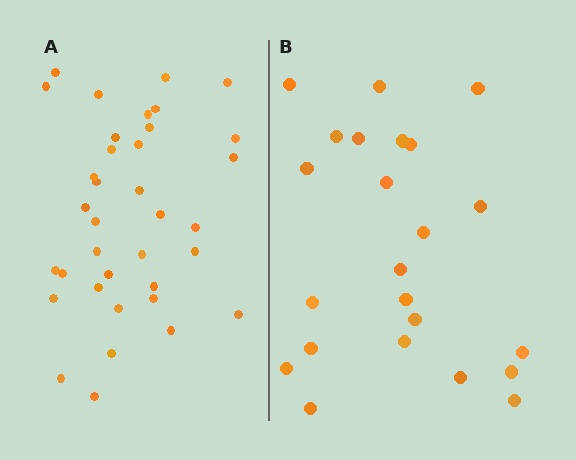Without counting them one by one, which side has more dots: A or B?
Region A (the left region) has more dots.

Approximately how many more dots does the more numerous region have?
Region A has approximately 15 more dots than region B.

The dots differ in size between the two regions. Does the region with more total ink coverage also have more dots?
No. Region B has more total ink coverage because its dots are larger, but region A actually contains more individual dots. Total area can be misleading — the number of items is what matters here.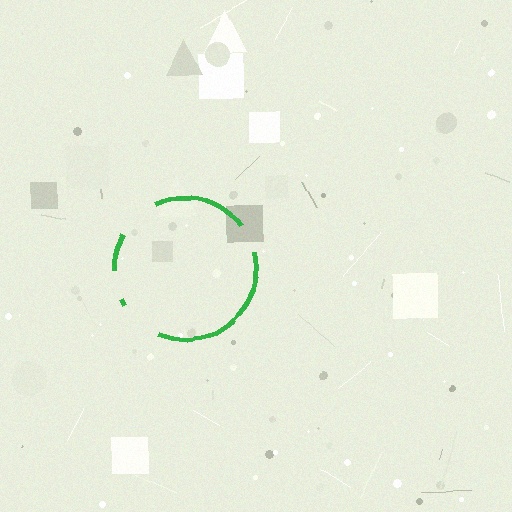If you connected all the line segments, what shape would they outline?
They would outline a circle.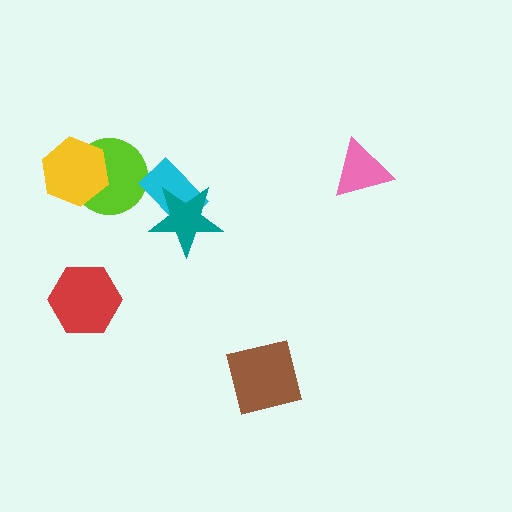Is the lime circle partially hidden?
Yes, it is partially covered by another shape.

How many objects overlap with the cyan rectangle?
1 object overlaps with the cyan rectangle.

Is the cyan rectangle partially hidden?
Yes, it is partially covered by another shape.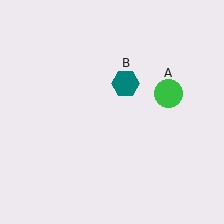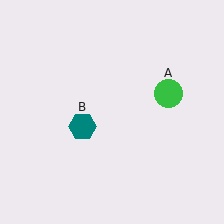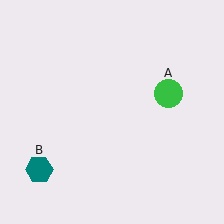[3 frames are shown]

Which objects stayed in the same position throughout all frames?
Green circle (object A) remained stationary.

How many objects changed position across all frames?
1 object changed position: teal hexagon (object B).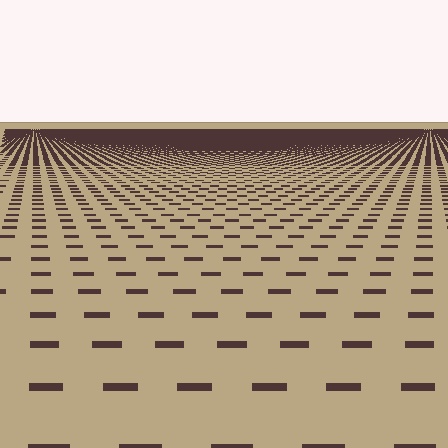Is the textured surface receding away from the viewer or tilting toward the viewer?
The surface is receding away from the viewer. Texture elements get smaller and denser toward the top.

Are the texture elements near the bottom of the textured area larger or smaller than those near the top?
Larger. Near the bottom, elements are closer to the viewer and appear at a bigger on-screen size.